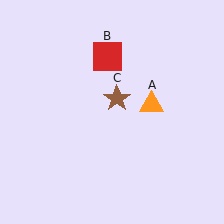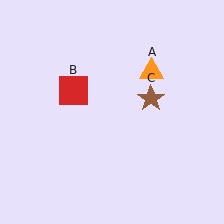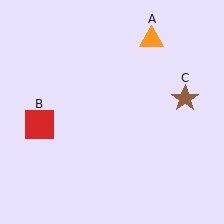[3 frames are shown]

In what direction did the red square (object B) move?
The red square (object B) moved down and to the left.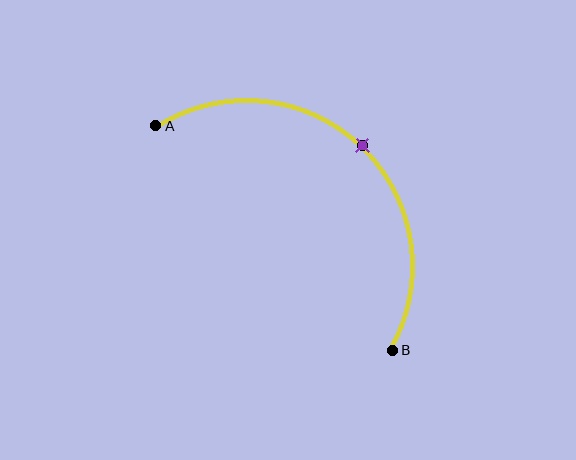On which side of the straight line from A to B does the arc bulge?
The arc bulges above and to the right of the straight line connecting A and B.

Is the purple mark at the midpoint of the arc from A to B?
Yes. The purple mark lies on the arc at equal arc-length from both A and B — it is the arc midpoint.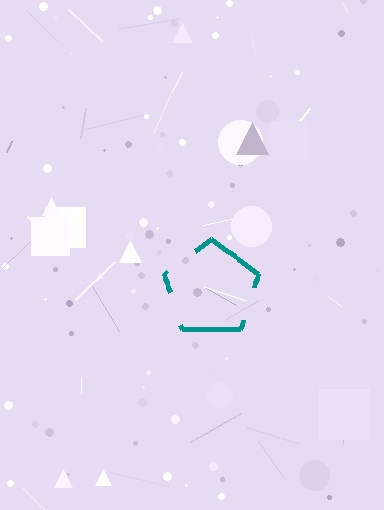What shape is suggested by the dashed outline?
The dashed outline suggests a pentagon.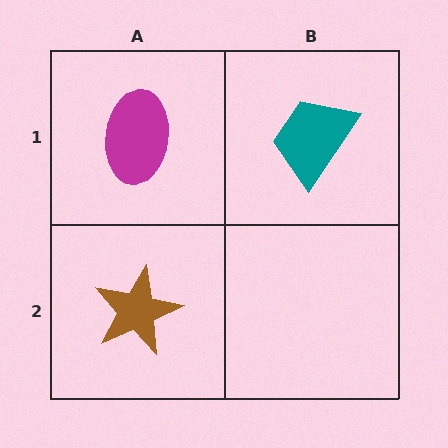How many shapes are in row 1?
2 shapes.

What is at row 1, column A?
A magenta ellipse.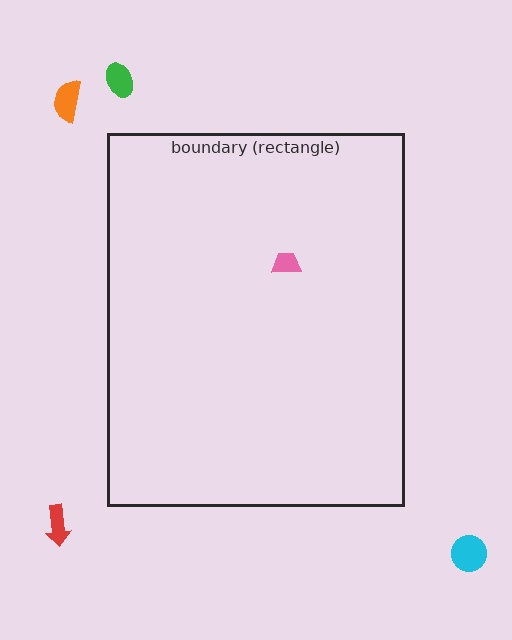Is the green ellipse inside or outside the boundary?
Outside.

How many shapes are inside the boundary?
1 inside, 4 outside.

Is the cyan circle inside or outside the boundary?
Outside.